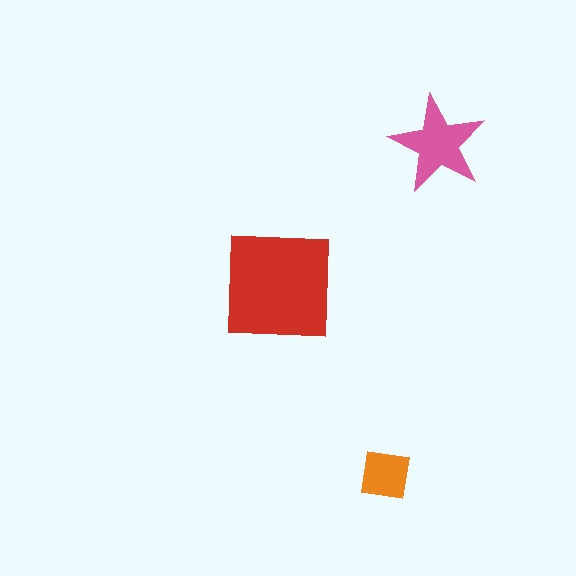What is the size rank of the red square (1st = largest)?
1st.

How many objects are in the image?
There are 3 objects in the image.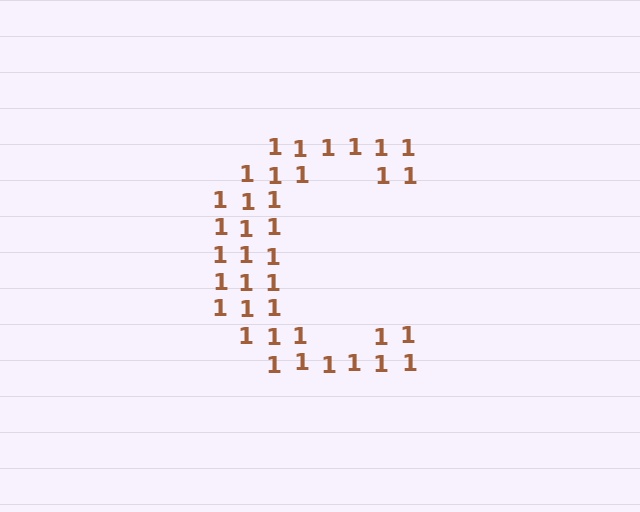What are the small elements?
The small elements are digit 1's.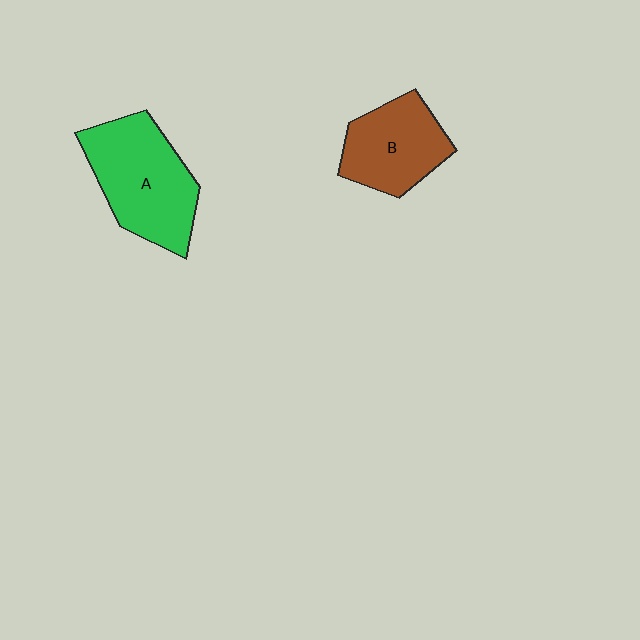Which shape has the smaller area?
Shape B (brown).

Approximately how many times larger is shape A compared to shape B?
Approximately 1.3 times.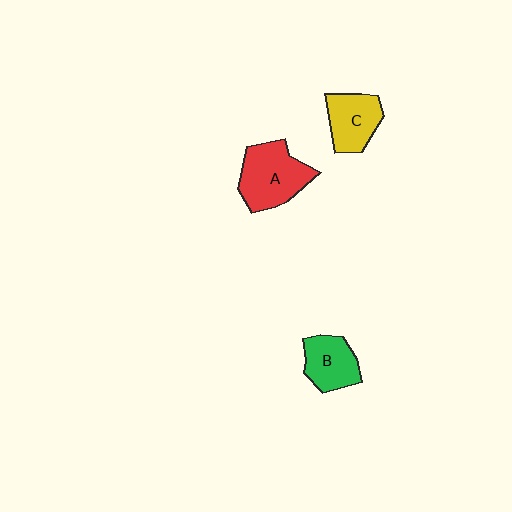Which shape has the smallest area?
Shape B (green).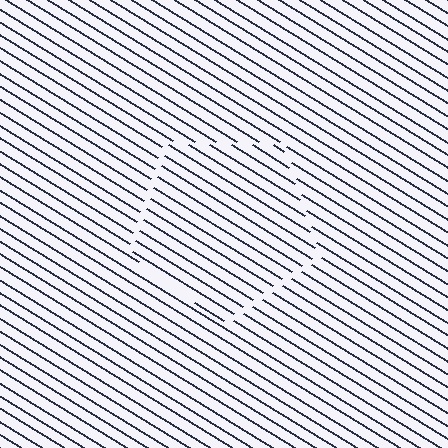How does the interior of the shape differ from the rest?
The interior of the shape contains the same grating, shifted by half a period — the contour is defined by the phase discontinuity where line-ends from the inner and outer gratings abut.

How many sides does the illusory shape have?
5 sides — the line-ends trace a pentagon.